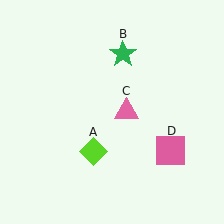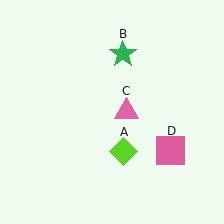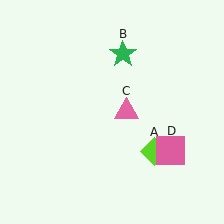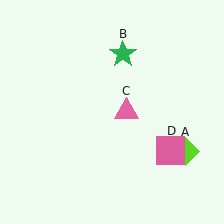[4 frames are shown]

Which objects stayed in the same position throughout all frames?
Green star (object B) and pink triangle (object C) and pink square (object D) remained stationary.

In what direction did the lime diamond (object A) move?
The lime diamond (object A) moved right.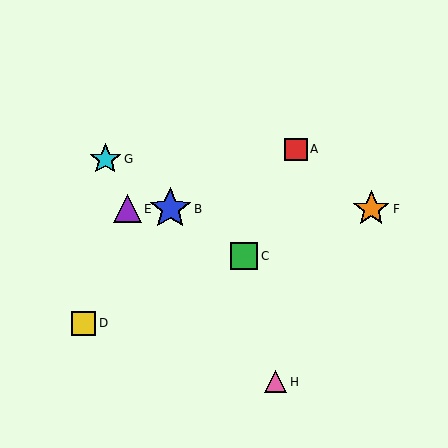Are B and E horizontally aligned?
Yes, both are at y≈209.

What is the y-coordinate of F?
Object F is at y≈209.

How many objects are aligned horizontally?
3 objects (B, E, F) are aligned horizontally.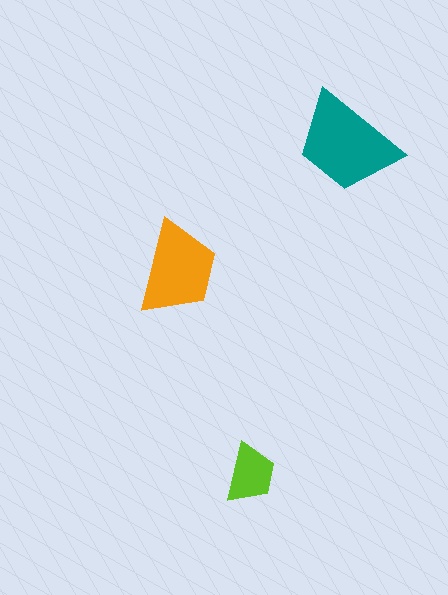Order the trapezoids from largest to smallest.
the teal one, the orange one, the lime one.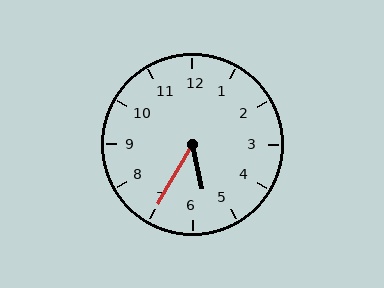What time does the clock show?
5:35.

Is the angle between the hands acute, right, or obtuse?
It is acute.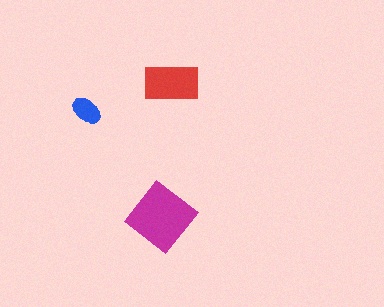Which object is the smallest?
The blue ellipse.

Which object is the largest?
The magenta diamond.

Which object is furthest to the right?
The red rectangle is rightmost.